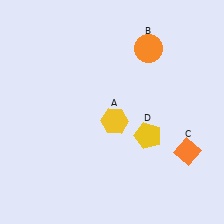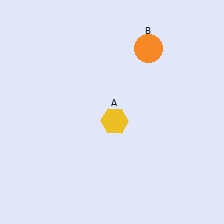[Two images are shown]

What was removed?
The orange diamond (C), the yellow pentagon (D) were removed in Image 2.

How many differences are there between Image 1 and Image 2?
There are 2 differences between the two images.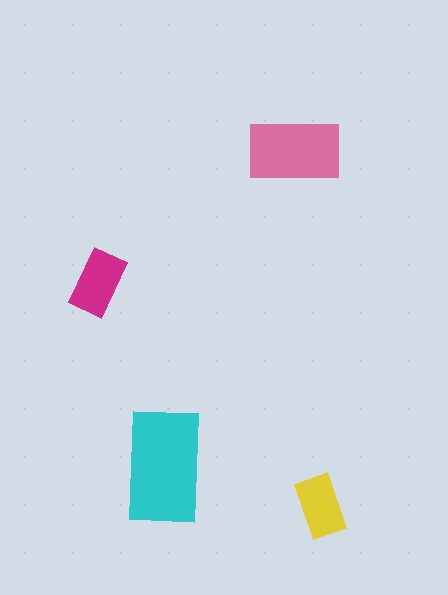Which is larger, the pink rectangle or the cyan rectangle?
The cyan one.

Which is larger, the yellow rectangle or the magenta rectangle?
The magenta one.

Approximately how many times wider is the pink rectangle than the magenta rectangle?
About 1.5 times wider.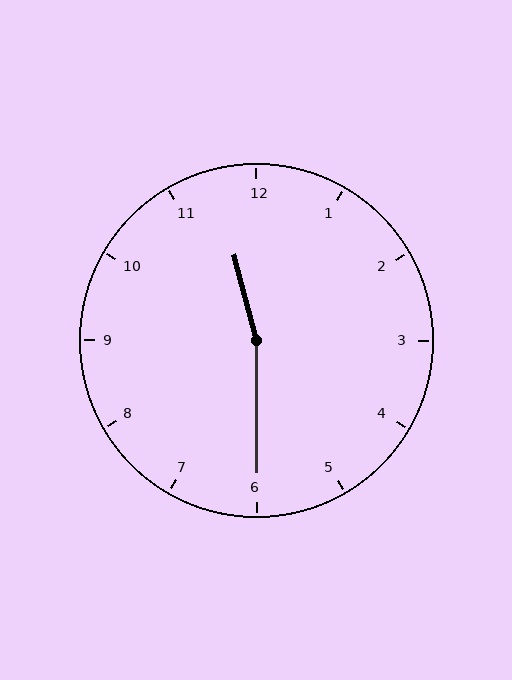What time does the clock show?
11:30.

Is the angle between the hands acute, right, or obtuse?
It is obtuse.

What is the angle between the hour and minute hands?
Approximately 165 degrees.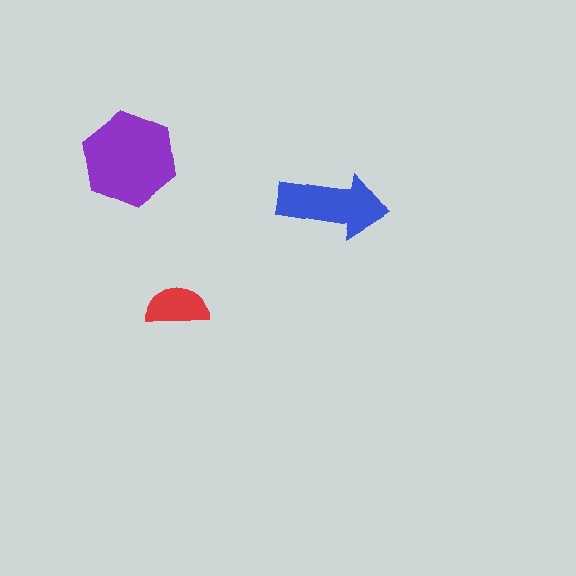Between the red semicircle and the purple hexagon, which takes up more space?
The purple hexagon.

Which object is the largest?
The purple hexagon.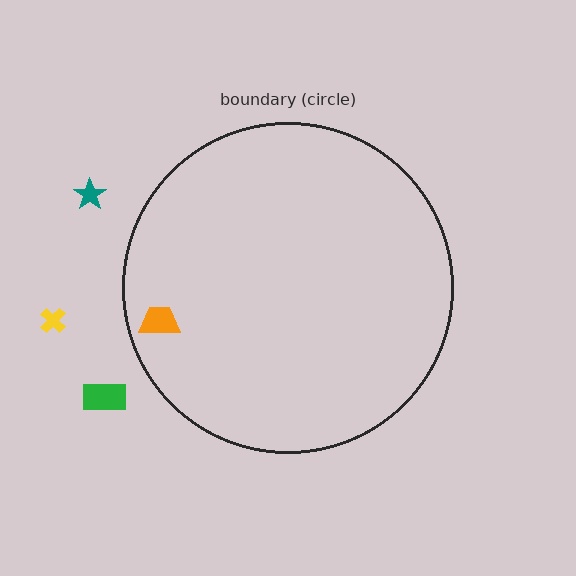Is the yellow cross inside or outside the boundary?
Outside.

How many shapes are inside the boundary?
1 inside, 3 outside.